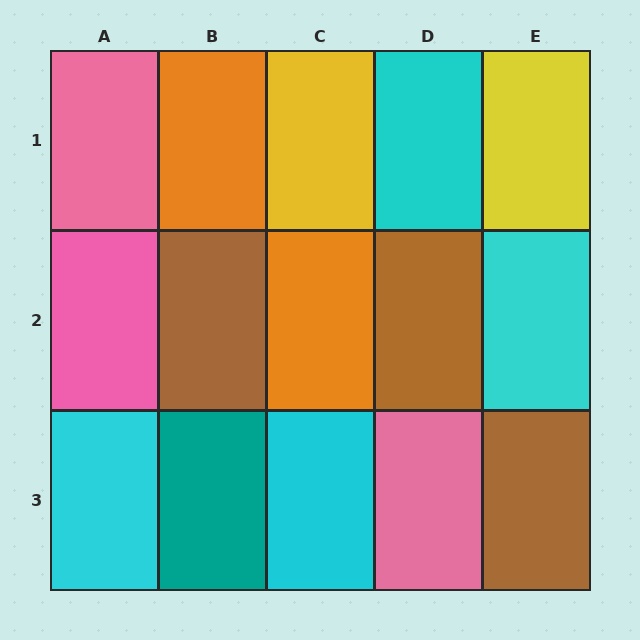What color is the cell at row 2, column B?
Brown.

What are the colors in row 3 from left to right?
Cyan, teal, cyan, pink, brown.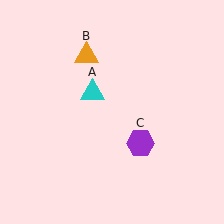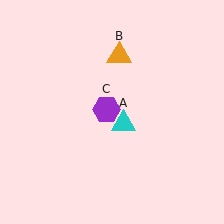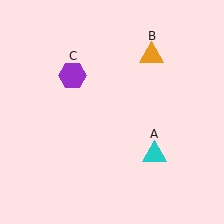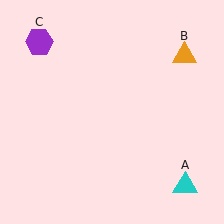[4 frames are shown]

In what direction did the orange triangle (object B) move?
The orange triangle (object B) moved right.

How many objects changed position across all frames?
3 objects changed position: cyan triangle (object A), orange triangle (object B), purple hexagon (object C).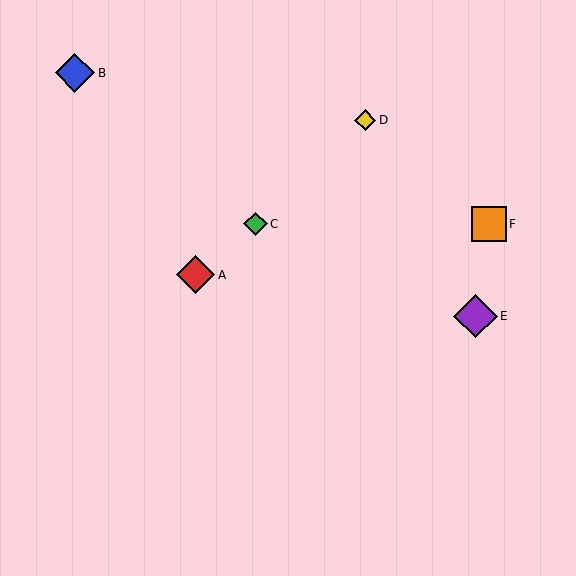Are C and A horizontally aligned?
No, C is at y≈224 and A is at y≈275.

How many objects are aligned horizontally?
2 objects (C, F) are aligned horizontally.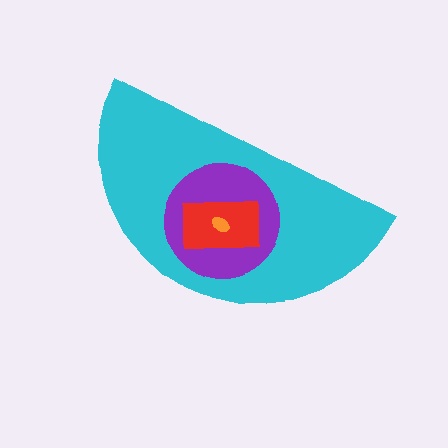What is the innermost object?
The orange ellipse.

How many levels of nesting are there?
4.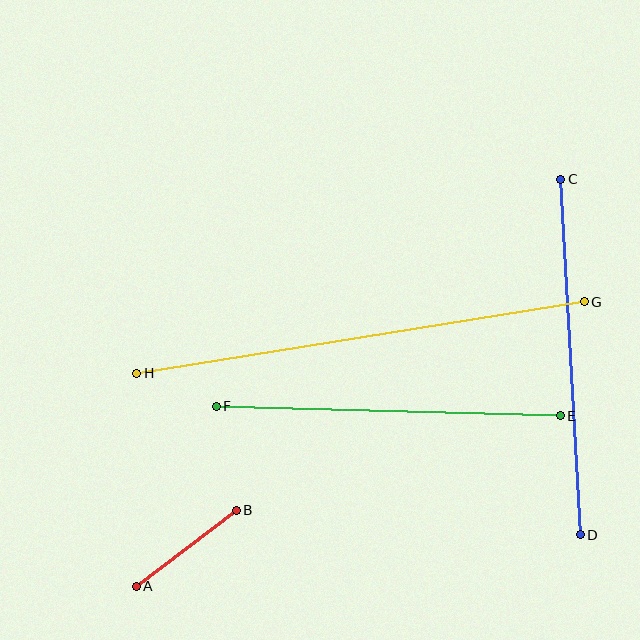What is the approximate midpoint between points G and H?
The midpoint is at approximately (361, 338) pixels.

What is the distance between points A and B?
The distance is approximately 126 pixels.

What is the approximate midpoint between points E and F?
The midpoint is at approximately (388, 411) pixels.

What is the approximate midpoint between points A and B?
The midpoint is at approximately (186, 548) pixels.